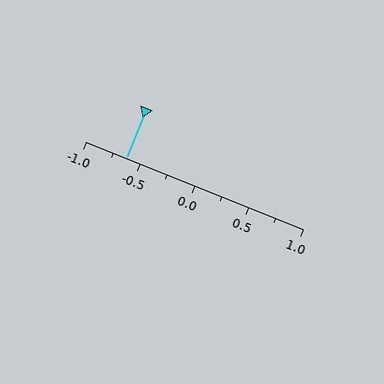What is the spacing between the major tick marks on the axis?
The major ticks are spaced 0.5 apart.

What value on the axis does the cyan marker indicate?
The marker indicates approximately -0.62.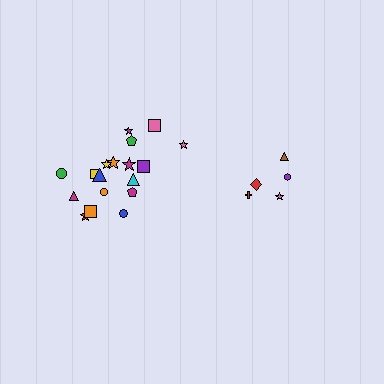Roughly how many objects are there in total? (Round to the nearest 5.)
Roughly 25 objects in total.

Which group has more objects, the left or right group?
The left group.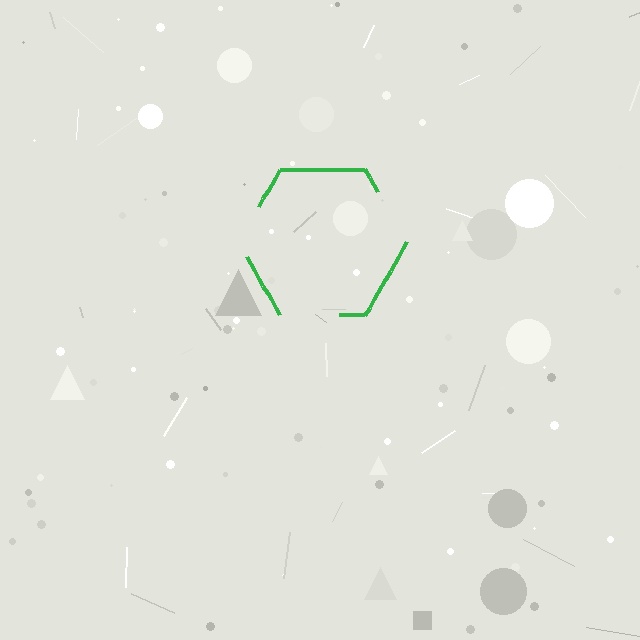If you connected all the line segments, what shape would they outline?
They would outline a hexagon.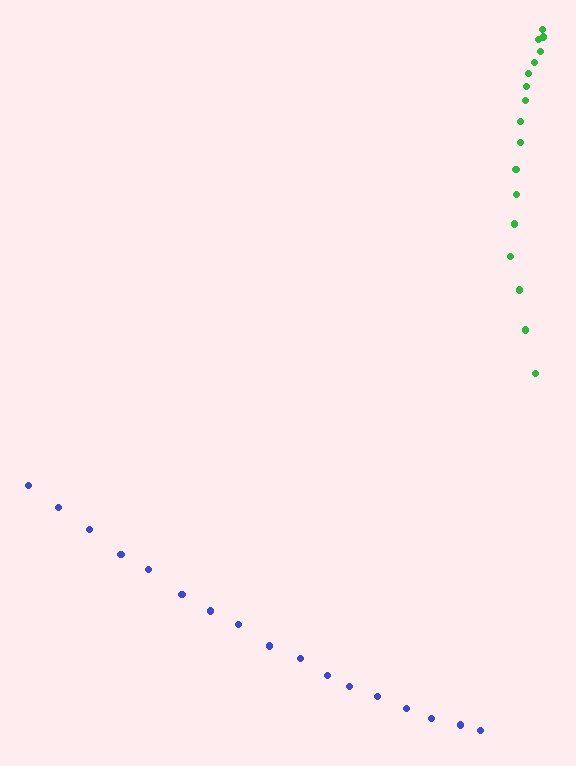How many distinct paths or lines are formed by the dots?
There are 2 distinct paths.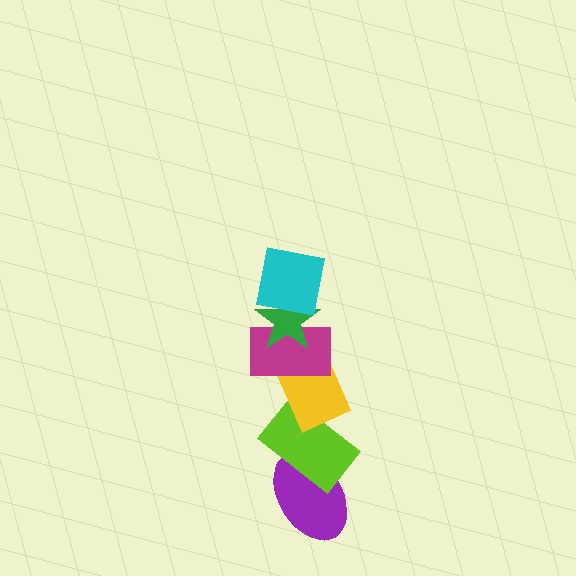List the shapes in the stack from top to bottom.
From top to bottom: the cyan square, the green star, the magenta rectangle, the yellow rectangle, the lime rectangle, the purple ellipse.